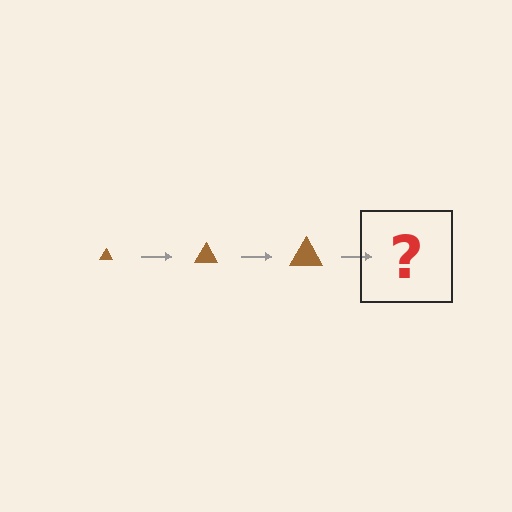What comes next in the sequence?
The next element should be a brown triangle, larger than the previous one.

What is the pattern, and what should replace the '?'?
The pattern is that the triangle gets progressively larger each step. The '?' should be a brown triangle, larger than the previous one.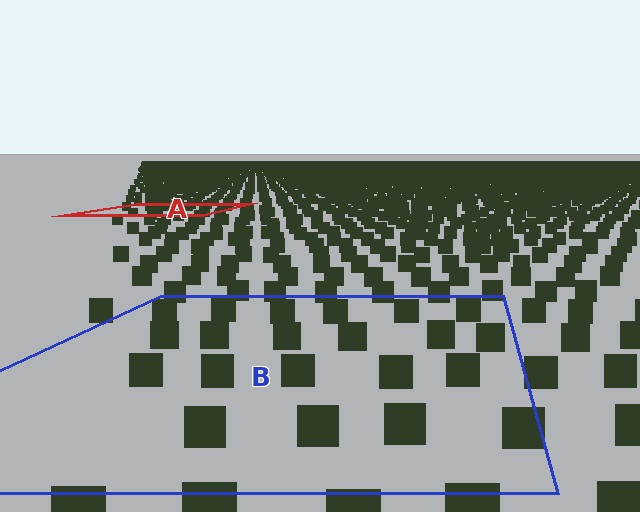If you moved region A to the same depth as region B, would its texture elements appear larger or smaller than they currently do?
They would appear larger. At a closer depth, the same texture elements are projected at a bigger on-screen size.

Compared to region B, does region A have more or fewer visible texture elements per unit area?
Region A has more texture elements per unit area — they are packed more densely because it is farther away.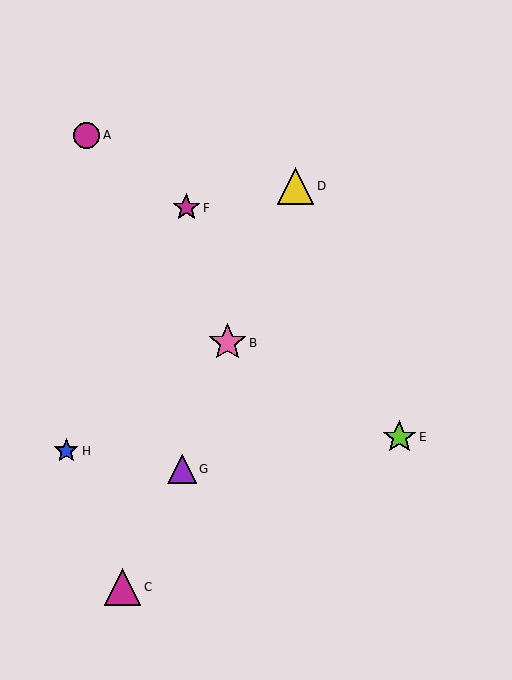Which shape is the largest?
The pink star (labeled B) is the largest.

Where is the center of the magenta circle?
The center of the magenta circle is at (87, 135).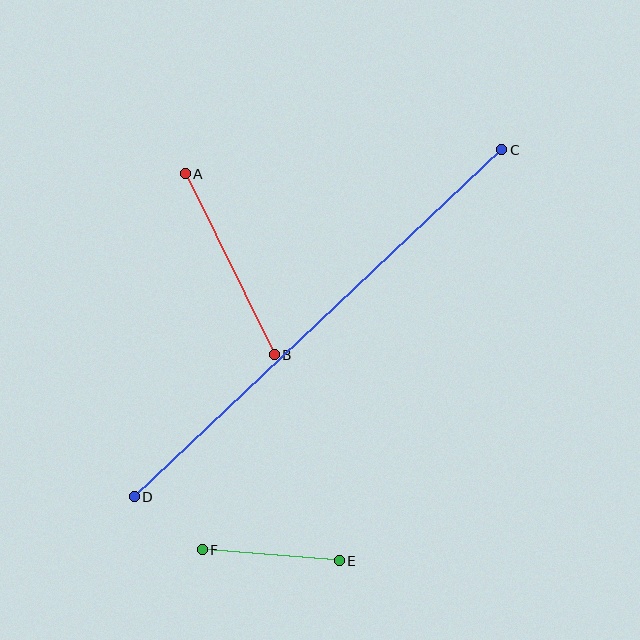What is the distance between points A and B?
The distance is approximately 202 pixels.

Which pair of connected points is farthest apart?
Points C and D are farthest apart.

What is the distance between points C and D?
The distance is approximately 506 pixels.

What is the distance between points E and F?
The distance is approximately 137 pixels.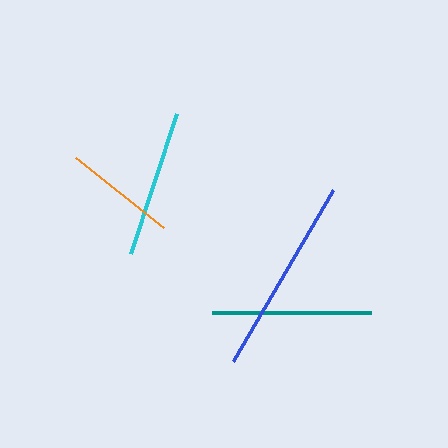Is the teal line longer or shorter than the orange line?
The teal line is longer than the orange line.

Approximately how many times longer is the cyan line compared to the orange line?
The cyan line is approximately 1.3 times the length of the orange line.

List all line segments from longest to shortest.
From longest to shortest: blue, teal, cyan, orange.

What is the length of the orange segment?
The orange segment is approximately 112 pixels long.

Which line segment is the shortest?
The orange line is the shortest at approximately 112 pixels.